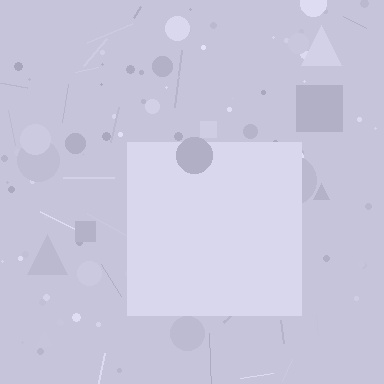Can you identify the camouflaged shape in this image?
The camouflaged shape is a square.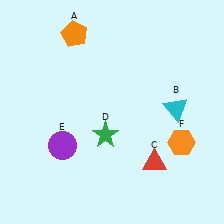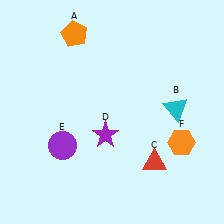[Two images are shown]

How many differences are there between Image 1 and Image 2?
There is 1 difference between the two images.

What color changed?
The star (D) changed from green in Image 1 to purple in Image 2.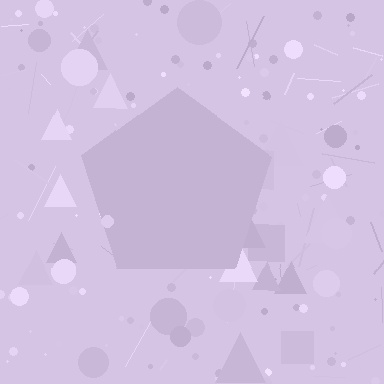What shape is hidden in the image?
A pentagon is hidden in the image.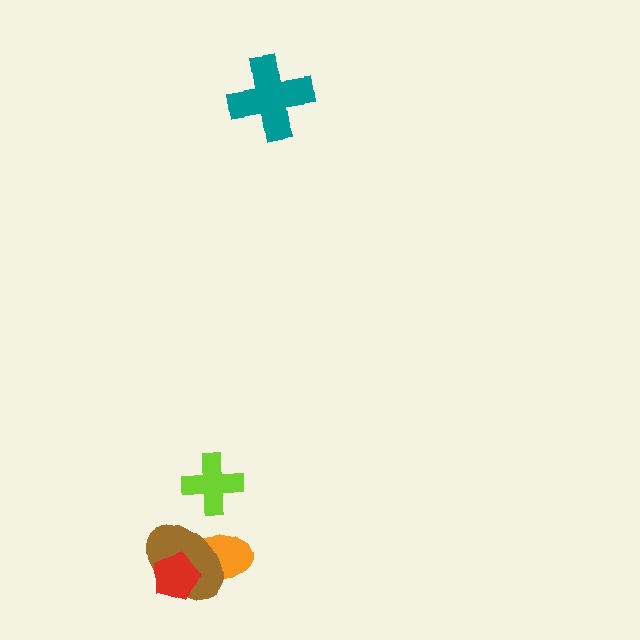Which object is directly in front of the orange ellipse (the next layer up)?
The brown ellipse is directly in front of the orange ellipse.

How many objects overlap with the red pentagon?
2 objects overlap with the red pentagon.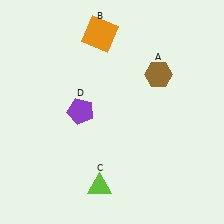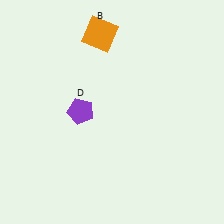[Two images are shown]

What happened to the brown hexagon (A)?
The brown hexagon (A) was removed in Image 2. It was in the top-right area of Image 1.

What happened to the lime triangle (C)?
The lime triangle (C) was removed in Image 2. It was in the bottom-left area of Image 1.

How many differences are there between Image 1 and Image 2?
There are 2 differences between the two images.